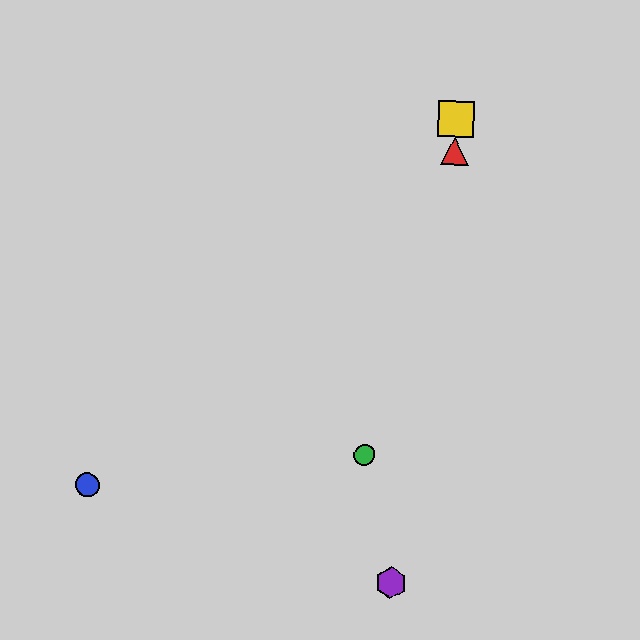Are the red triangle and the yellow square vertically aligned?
Yes, both are at x≈455.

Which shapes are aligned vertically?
The red triangle, the yellow square are aligned vertically.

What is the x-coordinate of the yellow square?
The yellow square is at x≈456.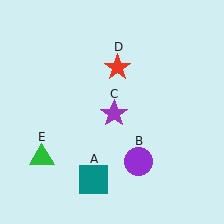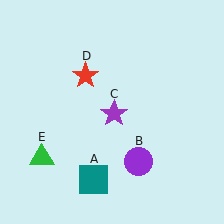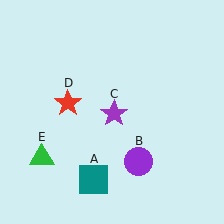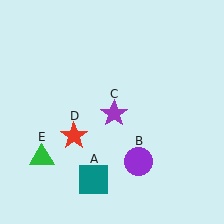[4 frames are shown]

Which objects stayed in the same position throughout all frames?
Teal square (object A) and purple circle (object B) and purple star (object C) and green triangle (object E) remained stationary.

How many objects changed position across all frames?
1 object changed position: red star (object D).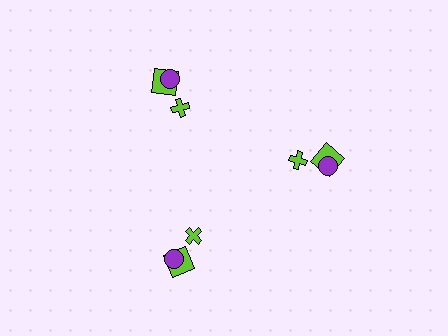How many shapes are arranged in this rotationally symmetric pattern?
There are 9 shapes, arranged in 3 groups of 3.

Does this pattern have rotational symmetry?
Yes, this pattern has 3-fold rotational symmetry. It looks the same after rotating 120 degrees around the center.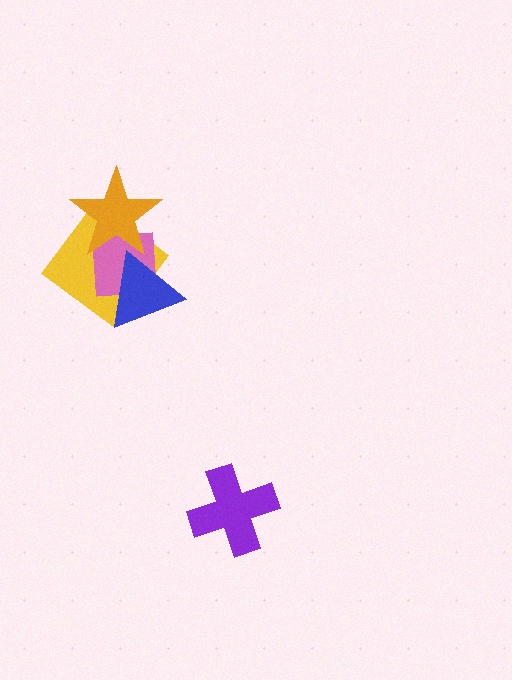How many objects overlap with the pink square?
3 objects overlap with the pink square.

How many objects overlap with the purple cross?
0 objects overlap with the purple cross.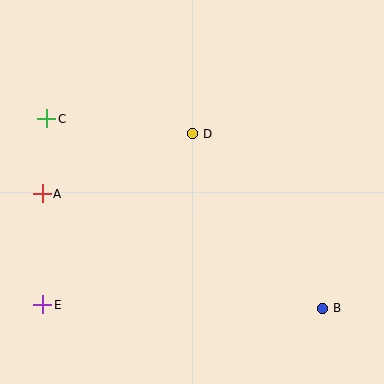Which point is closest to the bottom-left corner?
Point E is closest to the bottom-left corner.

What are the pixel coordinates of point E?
Point E is at (43, 305).